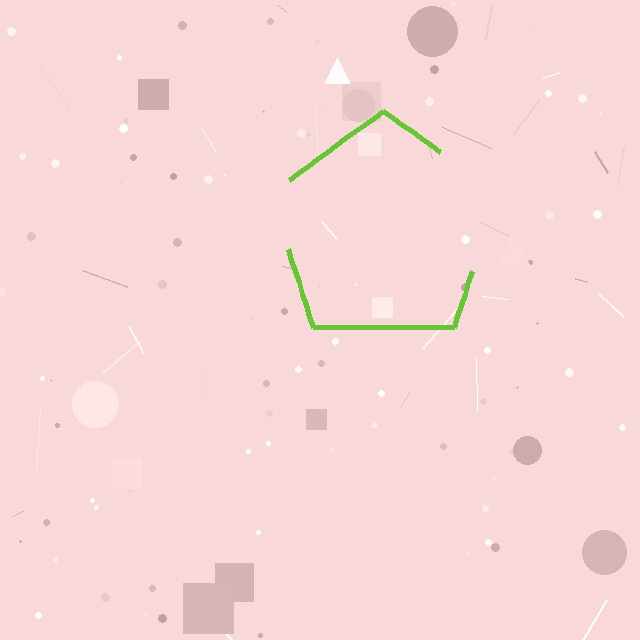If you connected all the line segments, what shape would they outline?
They would outline a pentagon.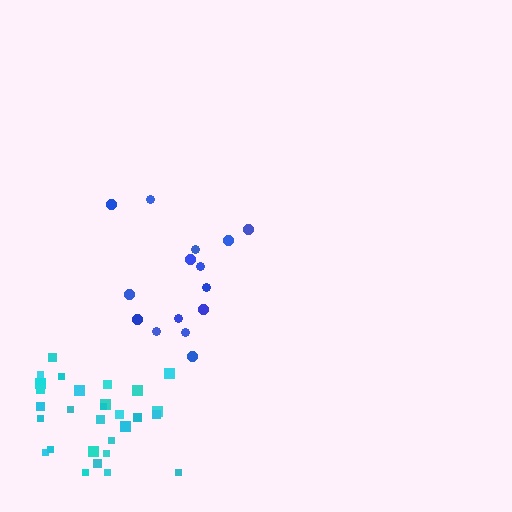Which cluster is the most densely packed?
Cyan.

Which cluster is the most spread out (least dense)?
Blue.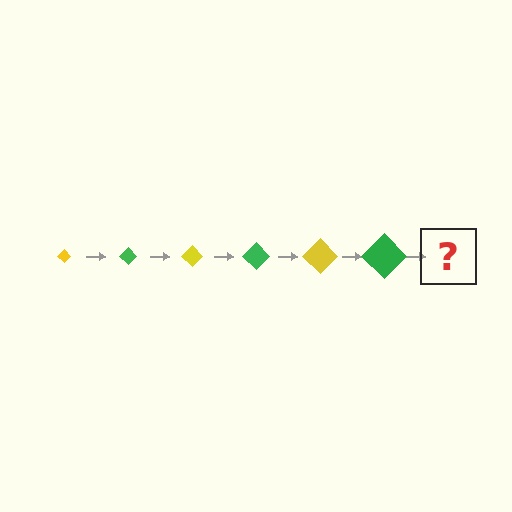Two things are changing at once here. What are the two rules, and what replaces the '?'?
The two rules are that the diamond grows larger each step and the color cycles through yellow and green. The '?' should be a yellow diamond, larger than the previous one.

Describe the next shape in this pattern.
It should be a yellow diamond, larger than the previous one.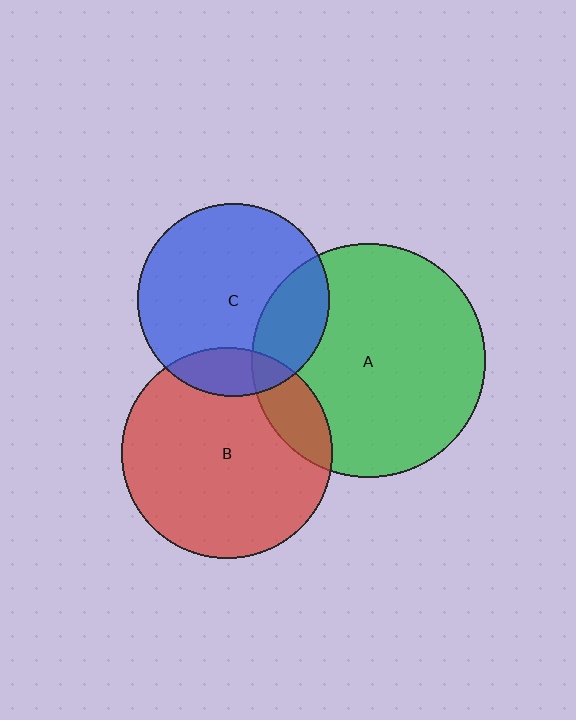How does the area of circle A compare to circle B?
Approximately 1.2 times.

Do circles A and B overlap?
Yes.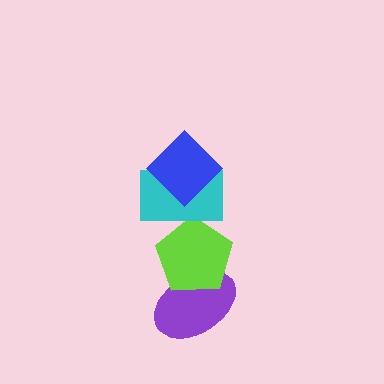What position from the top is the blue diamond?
The blue diamond is 1st from the top.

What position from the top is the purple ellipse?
The purple ellipse is 4th from the top.